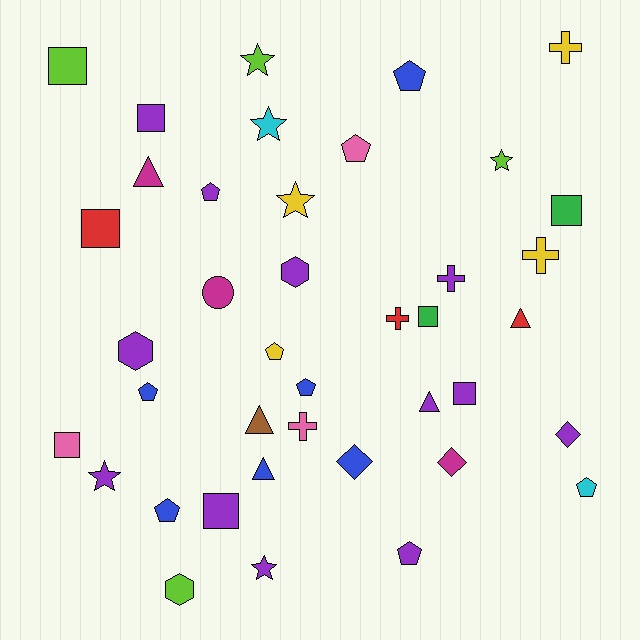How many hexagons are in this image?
There are 3 hexagons.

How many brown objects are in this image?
There is 1 brown object.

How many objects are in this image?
There are 40 objects.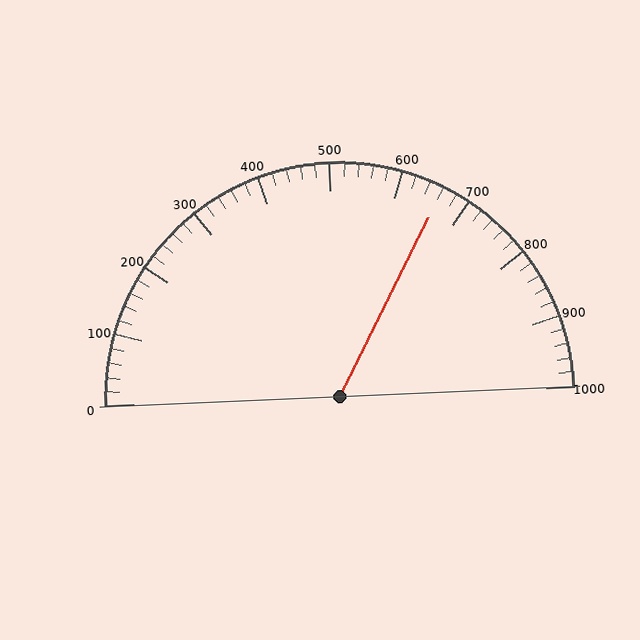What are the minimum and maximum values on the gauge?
The gauge ranges from 0 to 1000.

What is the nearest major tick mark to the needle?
The nearest major tick mark is 700.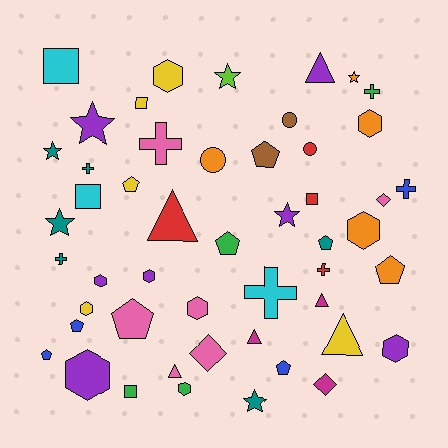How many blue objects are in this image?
There are 4 blue objects.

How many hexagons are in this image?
There are 10 hexagons.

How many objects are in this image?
There are 50 objects.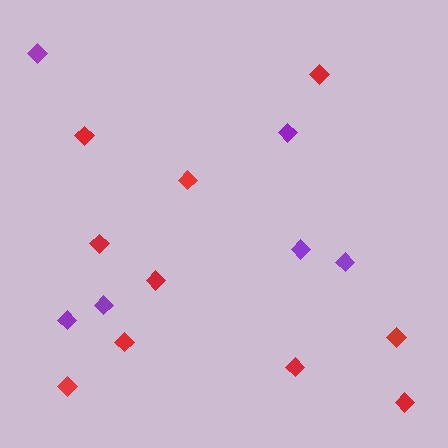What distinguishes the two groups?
There are 2 groups: one group of red diamonds (10) and one group of purple diamonds (6).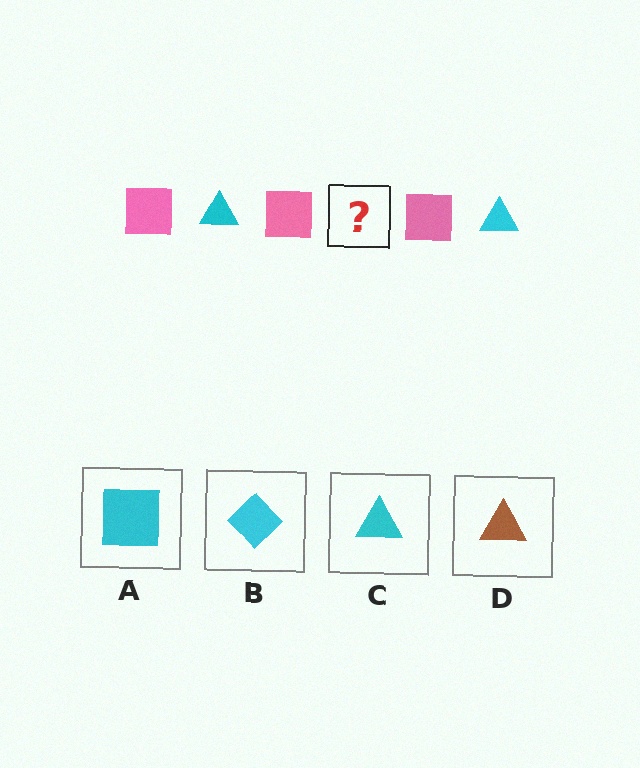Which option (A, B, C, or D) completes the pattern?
C.